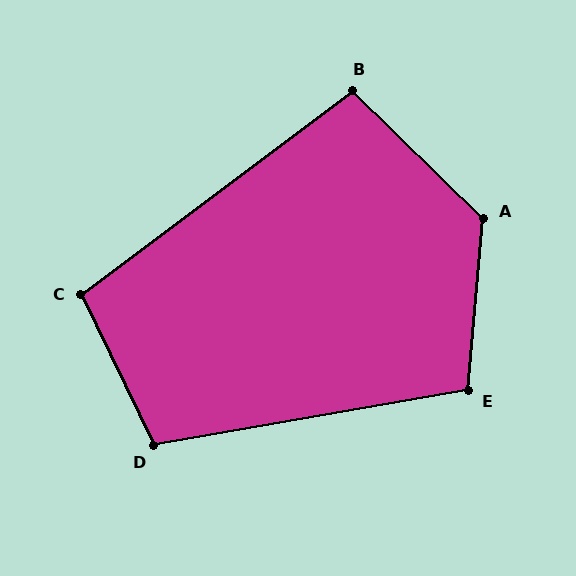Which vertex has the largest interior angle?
A, at approximately 129 degrees.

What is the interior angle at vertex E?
Approximately 105 degrees (obtuse).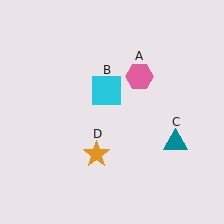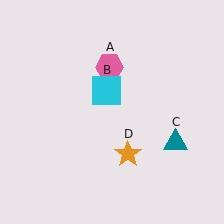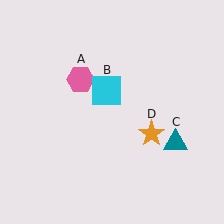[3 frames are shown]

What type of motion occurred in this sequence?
The pink hexagon (object A), orange star (object D) rotated counterclockwise around the center of the scene.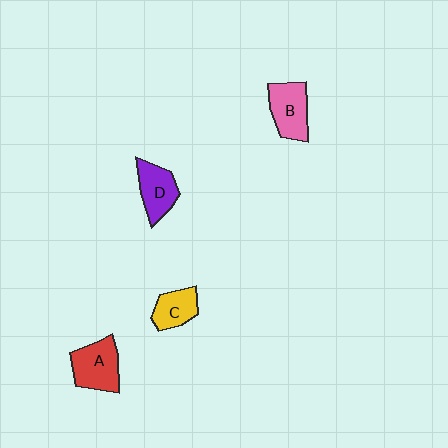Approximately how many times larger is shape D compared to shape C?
Approximately 1.2 times.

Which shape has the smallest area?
Shape C (yellow).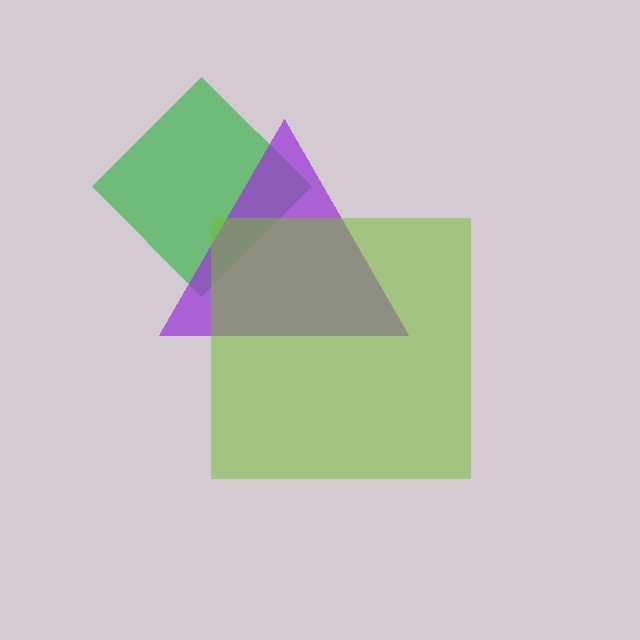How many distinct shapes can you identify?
There are 3 distinct shapes: a green diamond, a purple triangle, a lime square.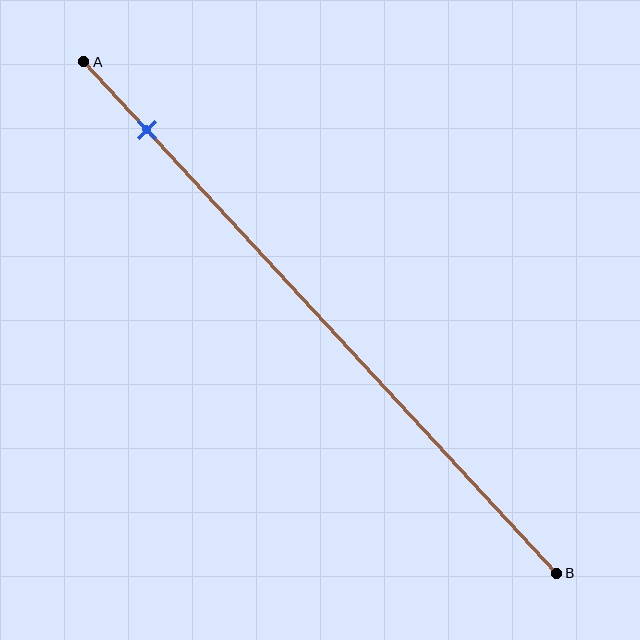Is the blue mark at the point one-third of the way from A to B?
No, the mark is at about 15% from A, not at the 33% one-third point.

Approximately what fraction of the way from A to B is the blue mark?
The blue mark is approximately 15% of the way from A to B.